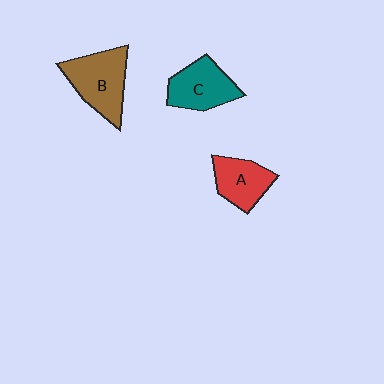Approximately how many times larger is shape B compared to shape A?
Approximately 1.4 times.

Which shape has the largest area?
Shape B (brown).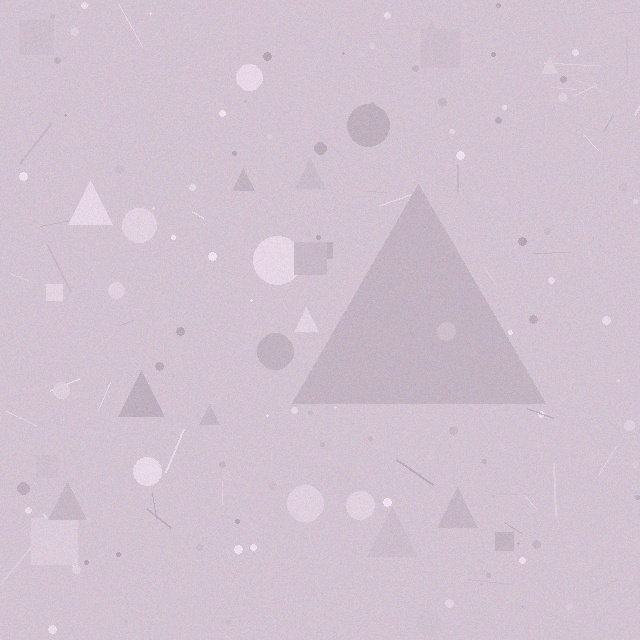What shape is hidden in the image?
A triangle is hidden in the image.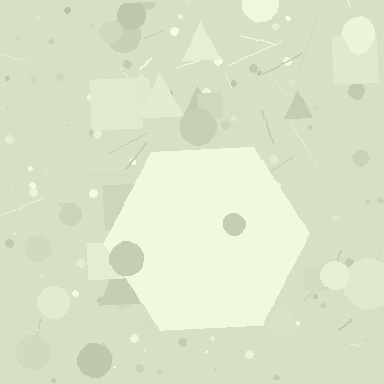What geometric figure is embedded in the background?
A hexagon is embedded in the background.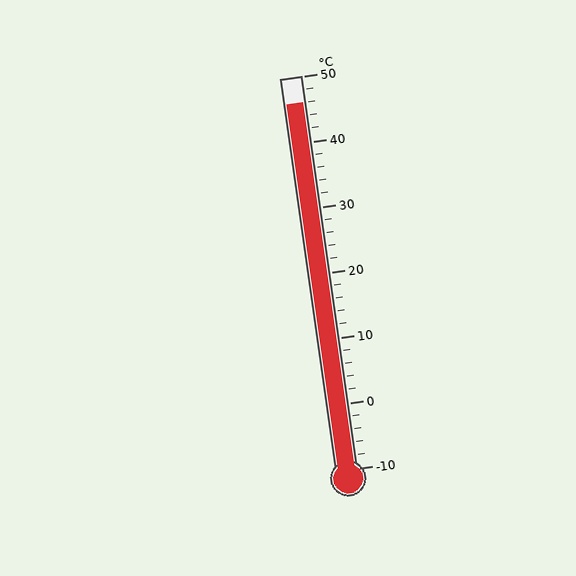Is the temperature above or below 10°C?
The temperature is above 10°C.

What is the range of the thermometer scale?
The thermometer scale ranges from -10°C to 50°C.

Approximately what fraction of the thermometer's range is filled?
The thermometer is filled to approximately 95% of its range.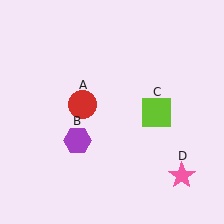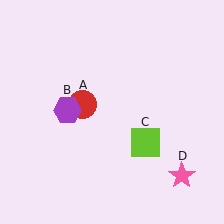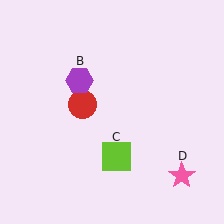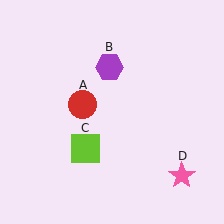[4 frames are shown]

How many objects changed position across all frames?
2 objects changed position: purple hexagon (object B), lime square (object C).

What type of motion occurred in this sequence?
The purple hexagon (object B), lime square (object C) rotated clockwise around the center of the scene.